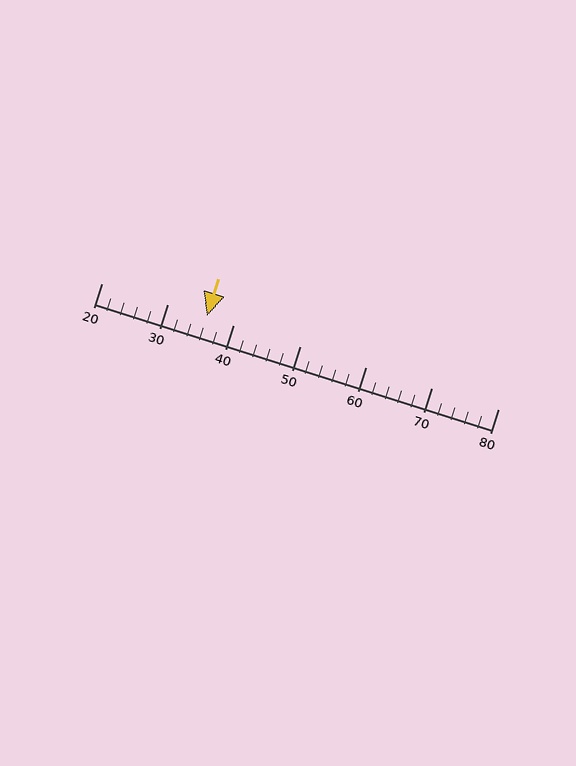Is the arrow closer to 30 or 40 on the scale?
The arrow is closer to 40.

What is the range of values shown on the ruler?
The ruler shows values from 20 to 80.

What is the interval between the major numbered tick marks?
The major tick marks are spaced 10 units apart.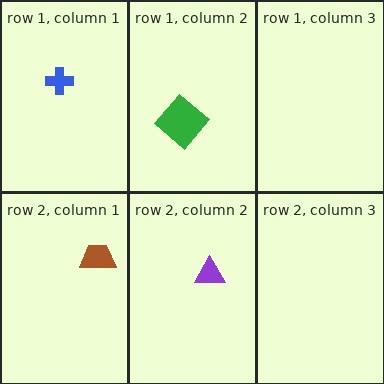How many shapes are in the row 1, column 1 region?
1.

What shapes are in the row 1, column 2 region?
The green diamond.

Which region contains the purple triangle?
The row 2, column 2 region.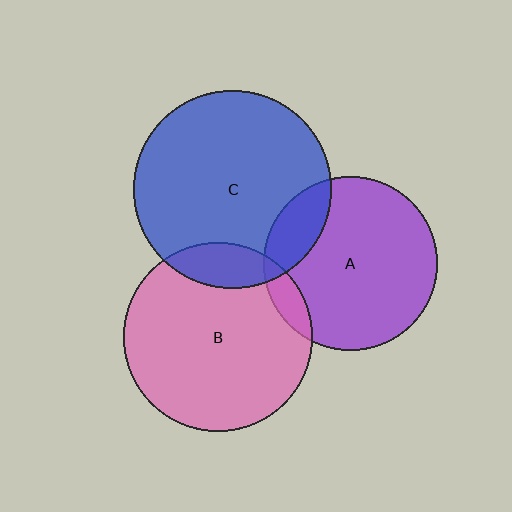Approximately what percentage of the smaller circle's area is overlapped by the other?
Approximately 15%.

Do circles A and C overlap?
Yes.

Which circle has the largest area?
Circle C (blue).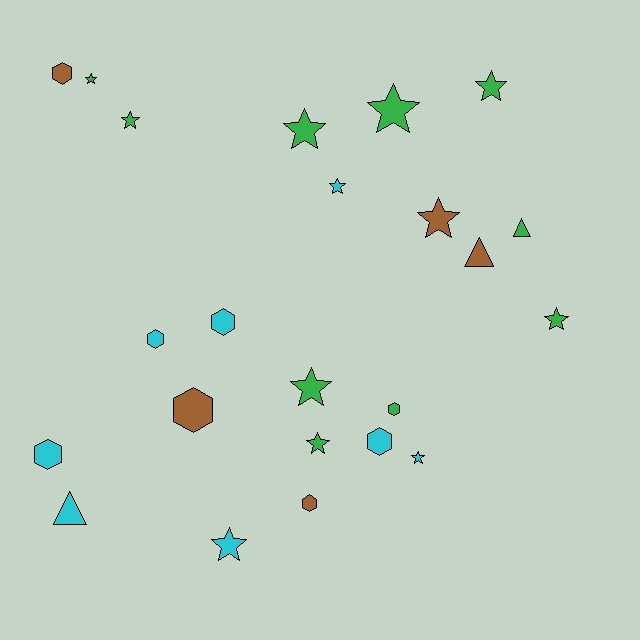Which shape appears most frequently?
Star, with 12 objects.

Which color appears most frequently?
Green, with 10 objects.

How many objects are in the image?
There are 23 objects.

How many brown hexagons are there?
There are 3 brown hexagons.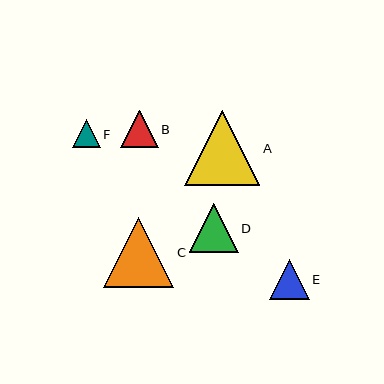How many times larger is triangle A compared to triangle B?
Triangle A is approximately 2.0 times the size of triangle B.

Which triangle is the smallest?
Triangle F is the smallest with a size of approximately 28 pixels.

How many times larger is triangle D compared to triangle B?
Triangle D is approximately 1.3 times the size of triangle B.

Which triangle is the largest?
Triangle A is the largest with a size of approximately 75 pixels.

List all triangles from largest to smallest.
From largest to smallest: A, C, D, E, B, F.